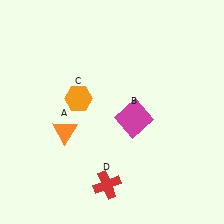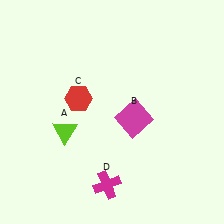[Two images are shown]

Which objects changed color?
A changed from orange to lime. C changed from orange to red. D changed from red to magenta.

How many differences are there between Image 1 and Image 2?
There are 3 differences between the two images.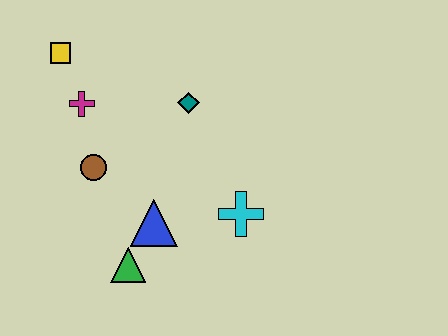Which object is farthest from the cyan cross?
The yellow square is farthest from the cyan cross.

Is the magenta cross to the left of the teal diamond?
Yes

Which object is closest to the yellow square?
The magenta cross is closest to the yellow square.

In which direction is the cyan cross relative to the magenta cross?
The cyan cross is to the right of the magenta cross.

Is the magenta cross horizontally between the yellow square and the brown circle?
Yes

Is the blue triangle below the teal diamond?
Yes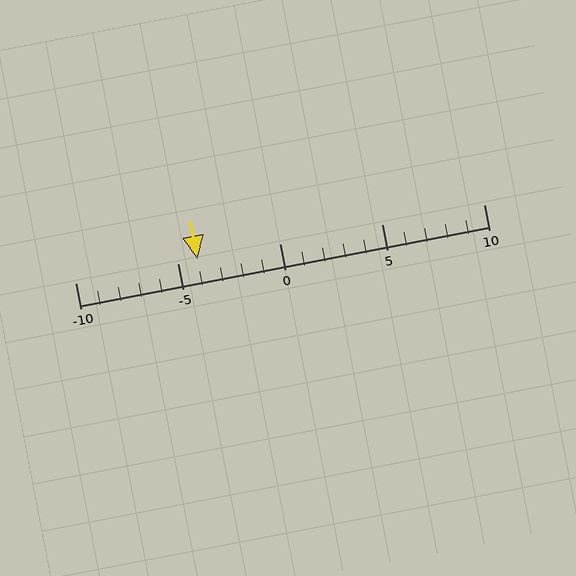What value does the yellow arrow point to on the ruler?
The yellow arrow points to approximately -4.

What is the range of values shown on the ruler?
The ruler shows values from -10 to 10.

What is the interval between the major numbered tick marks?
The major tick marks are spaced 5 units apart.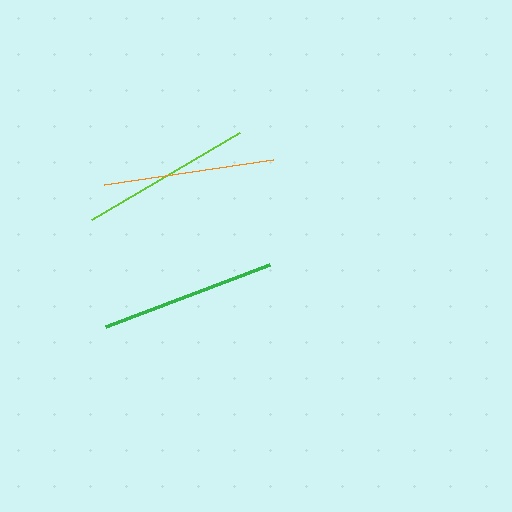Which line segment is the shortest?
The orange line is the shortest at approximately 171 pixels.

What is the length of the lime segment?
The lime segment is approximately 171 pixels long.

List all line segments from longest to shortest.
From longest to shortest: green, lime, orange.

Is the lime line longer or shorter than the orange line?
The lime line is longer than the orange line.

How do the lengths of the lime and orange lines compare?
The lime and orange lines are approximately the same length.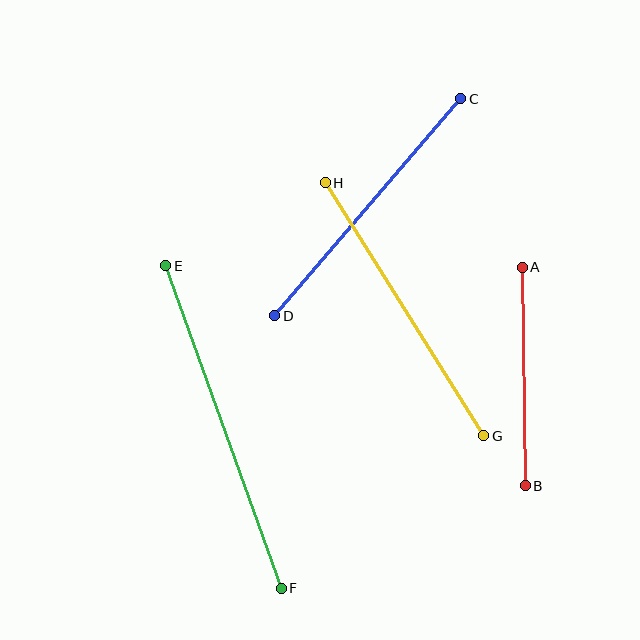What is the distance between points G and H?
The distance is approximately 299 pixels.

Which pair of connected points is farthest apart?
Points E and F are farthest apart.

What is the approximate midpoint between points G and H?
The midpoint is at approximately (404, 309) pixels.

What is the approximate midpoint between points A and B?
The midpoint is at approximately (524, 376) pixels.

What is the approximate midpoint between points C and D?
The midpoint is at approximately (368, 207) pixels.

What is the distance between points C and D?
The distance is approximately 286 pixels.